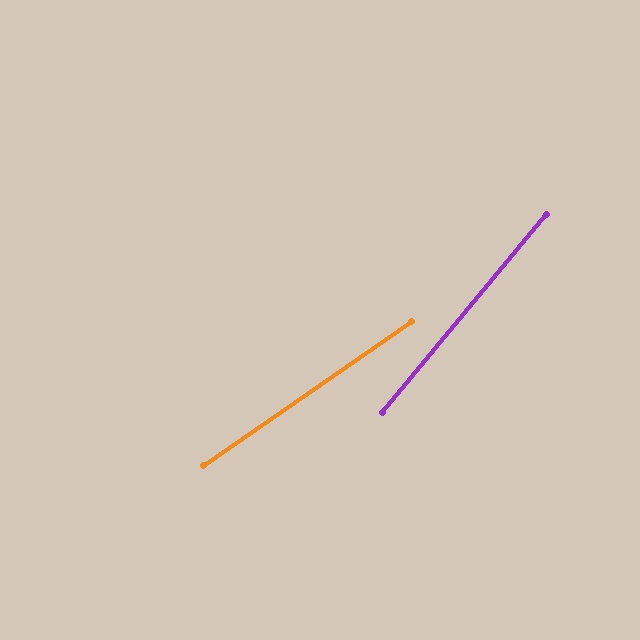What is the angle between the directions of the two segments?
Approximately 16 degrees.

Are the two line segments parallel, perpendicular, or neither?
Neither parallel nor perpendicular — they differ by about 16°.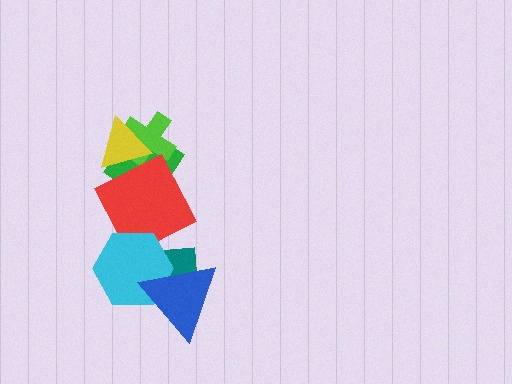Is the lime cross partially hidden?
Yes, it is partially covered by another shape.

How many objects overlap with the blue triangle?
2 objects overlap with the blue triangle.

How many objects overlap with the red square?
3 objects overlap with the red square.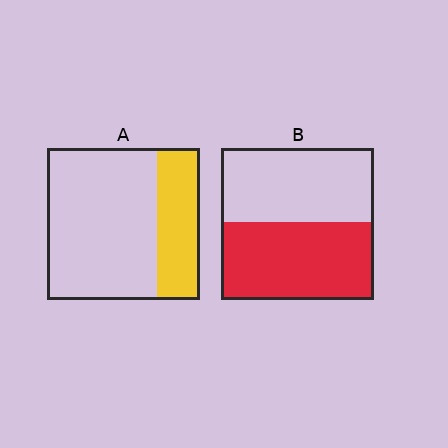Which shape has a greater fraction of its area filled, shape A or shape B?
Shape B.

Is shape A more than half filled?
No.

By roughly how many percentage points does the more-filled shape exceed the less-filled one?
By roughly 25 percentage points (B over A).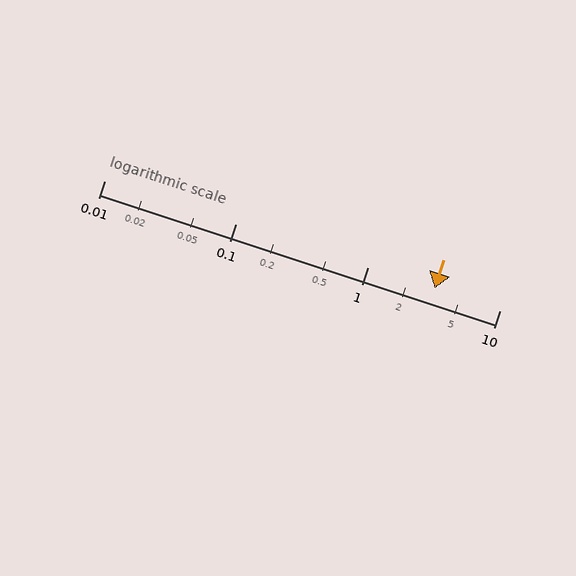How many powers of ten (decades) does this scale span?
The scale spans 3 decades, from 0.01 to 10.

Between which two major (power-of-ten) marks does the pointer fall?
The pointer is between 1 and 10.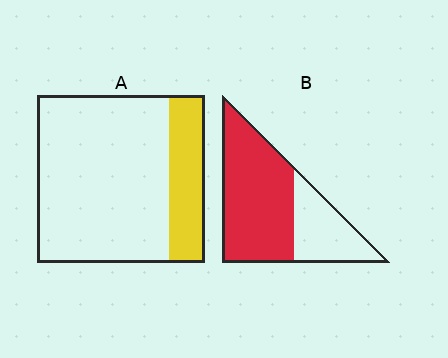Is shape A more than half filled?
No.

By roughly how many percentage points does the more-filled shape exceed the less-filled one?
By roughly 45 percentage points (B over A).